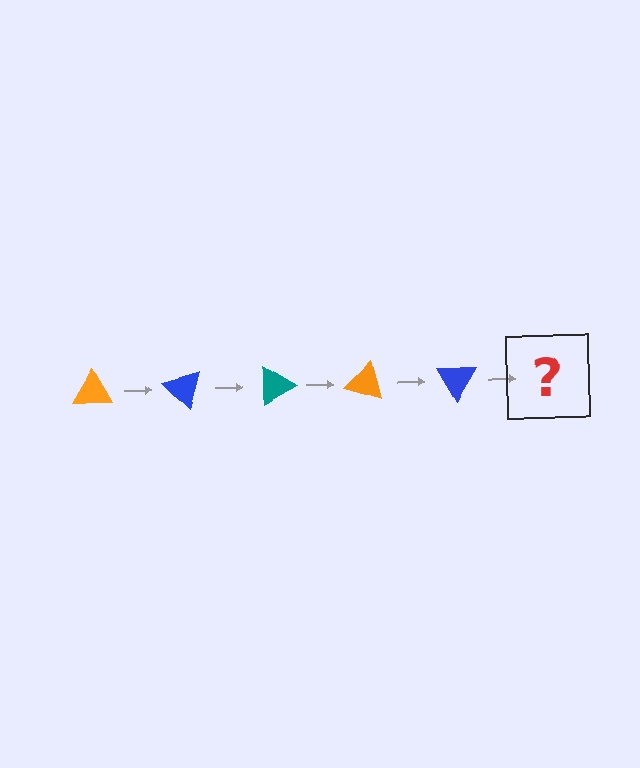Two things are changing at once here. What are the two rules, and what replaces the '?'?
The two rules are that it rotates 45 degrees each step and the color cycles through orange, blue, and teal. The '?' should be a teal triangle, rotated 225 degrees from the start.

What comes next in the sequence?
The next element should be a teal triangle, rotated 225 degrees from the start.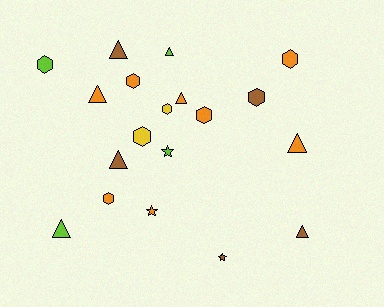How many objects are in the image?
There are 19 objects.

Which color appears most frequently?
Orange, with 8 objects.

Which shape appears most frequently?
Triangle, with 8 objects.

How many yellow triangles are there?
There are no yellow triangles.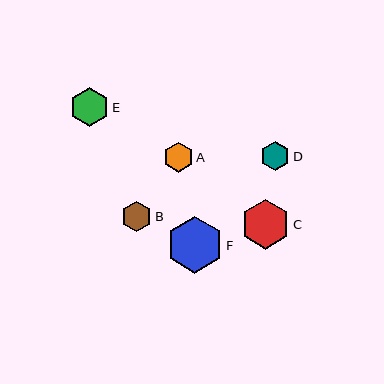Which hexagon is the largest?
Hexagon F is the largest with a size of approximately 57 pixels.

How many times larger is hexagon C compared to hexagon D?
Hexagon C is approximately 1.7 times the size of hexagon D.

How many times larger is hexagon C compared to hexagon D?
Hexagon C is approximately 1.7 times the size of hexagon D.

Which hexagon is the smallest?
Hexagon D is the smallest with a size of approximately 29 pixels.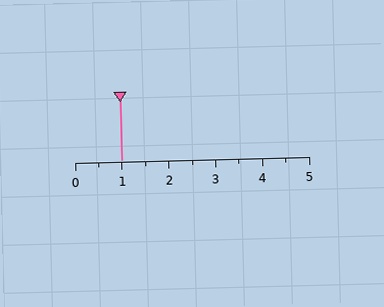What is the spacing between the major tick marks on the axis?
The major ticks are spaced 1 apart.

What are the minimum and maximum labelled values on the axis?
The axis runs from 0 to 5.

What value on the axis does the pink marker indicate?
The marker indicates approximately 1.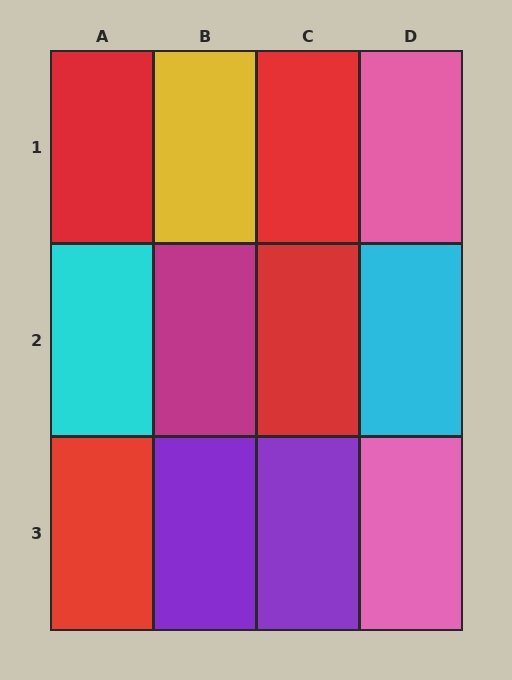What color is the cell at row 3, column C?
Purple.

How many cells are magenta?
1 cell is magenta.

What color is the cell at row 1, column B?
Yellow.